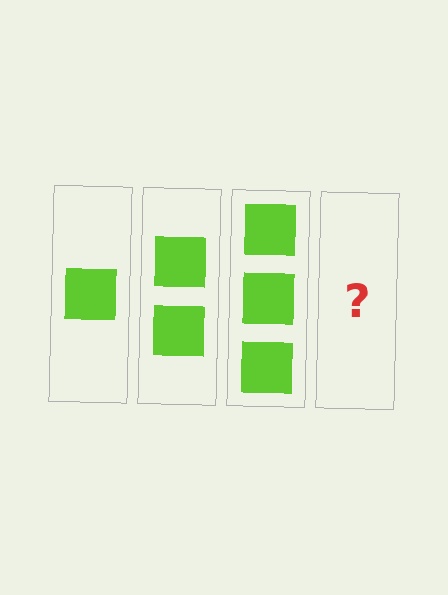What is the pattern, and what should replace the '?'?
The pattern is that each step adds one more square. The '?' should be 4 squares.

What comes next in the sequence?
The next element should be 4 squares.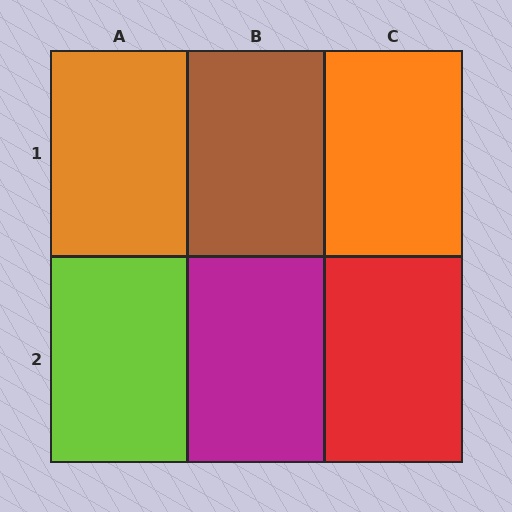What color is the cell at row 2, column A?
Lime.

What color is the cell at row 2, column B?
Magenta.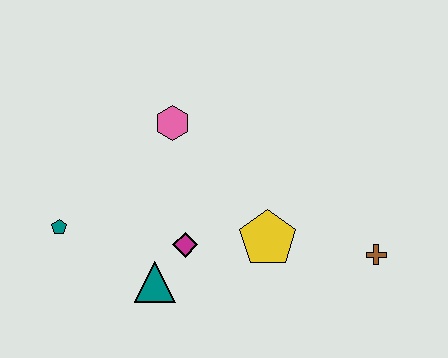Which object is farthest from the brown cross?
The teal pentagon is farthest from the brown cross.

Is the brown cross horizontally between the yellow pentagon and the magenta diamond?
No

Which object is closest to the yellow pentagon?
The magenta diamond is closest to the yellow pentagon.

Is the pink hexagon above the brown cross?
Yes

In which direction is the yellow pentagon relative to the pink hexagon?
The yellow pentagon is below the pink hexagon.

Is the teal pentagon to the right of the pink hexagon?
No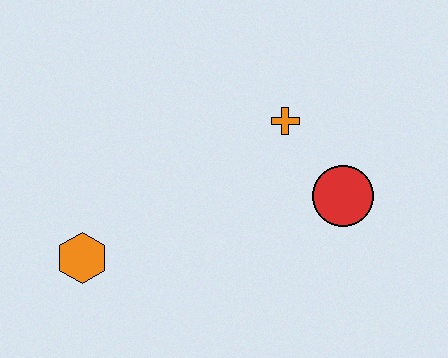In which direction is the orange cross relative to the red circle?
The orange cross is above the red circle.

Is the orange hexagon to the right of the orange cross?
No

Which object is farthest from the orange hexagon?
The red circle is farthest from the orange hexagon.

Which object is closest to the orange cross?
The red circle is closest to the orange cross.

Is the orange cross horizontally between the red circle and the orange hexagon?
Yes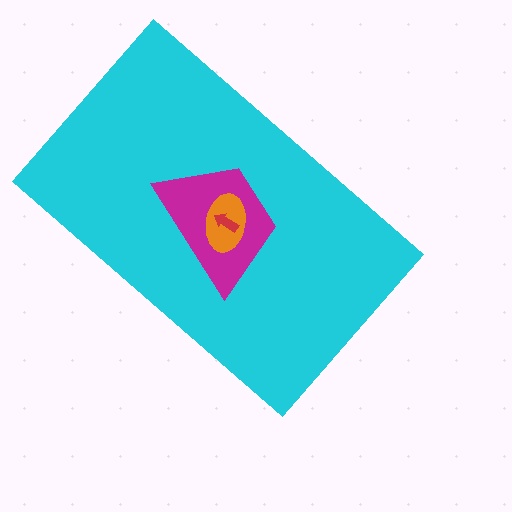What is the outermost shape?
The cyan rectangle.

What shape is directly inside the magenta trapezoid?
The orange ellipse.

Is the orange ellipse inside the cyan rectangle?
Yes.